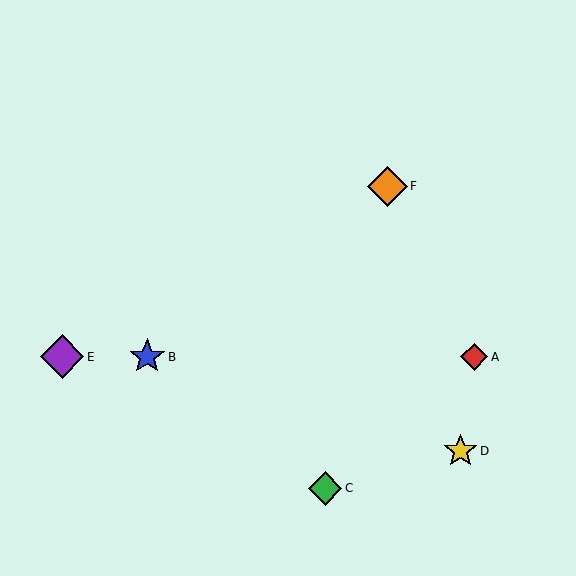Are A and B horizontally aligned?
Yes, both are at y≈357.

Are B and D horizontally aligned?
No, B is at y≈357 and D is at y≈451.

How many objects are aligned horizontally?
3 objects (A, B, E) are aligned horizontally.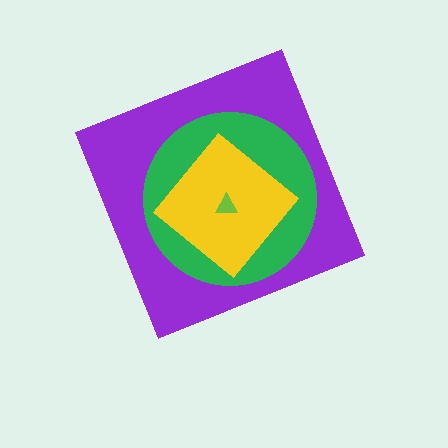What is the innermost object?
The lime triangle.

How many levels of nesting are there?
4.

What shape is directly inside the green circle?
The yellow diamond.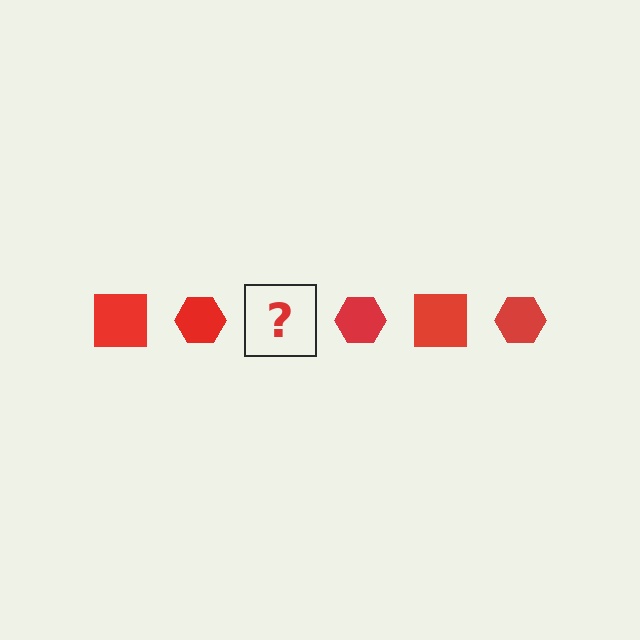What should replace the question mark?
The question mark should be replaced with a red square.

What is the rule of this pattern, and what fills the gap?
The rule is that the pattern cycles through square, hexagon shapes in red. The gap should be filled with a red square.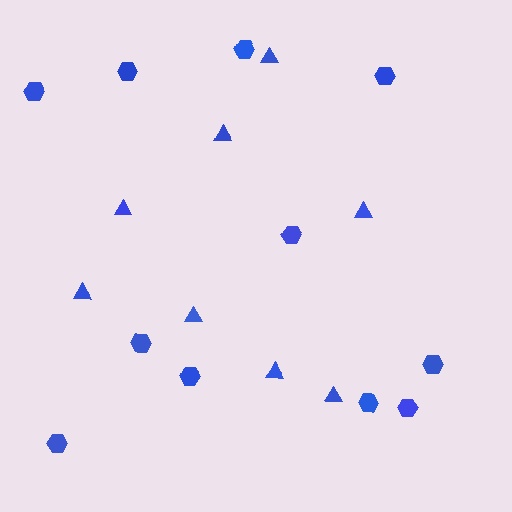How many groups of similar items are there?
There are 2 groups: one group of hexagons (11) and one group of triangles (8).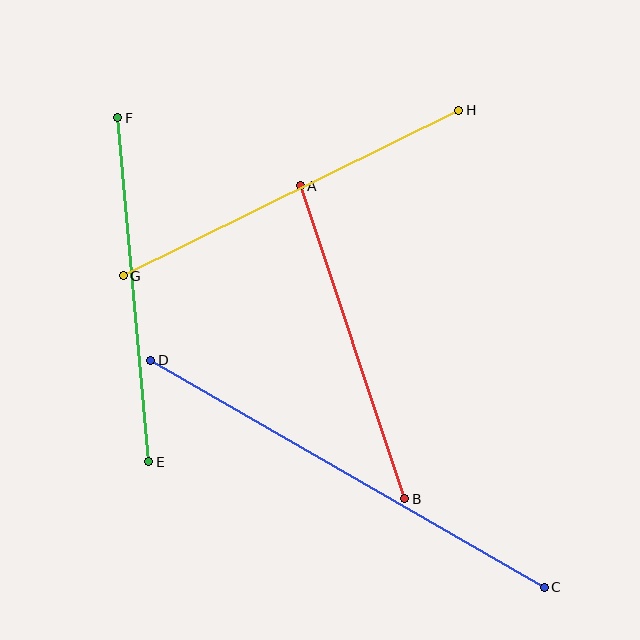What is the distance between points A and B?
The distance is approximately 330 pixels.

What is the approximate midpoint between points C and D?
The midpoint is at approximately (347, 474) pixels.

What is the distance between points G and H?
The distance is approximately 374 pixels.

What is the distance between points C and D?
The distance is approximately 454 pixels.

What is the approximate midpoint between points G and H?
The midpoint is at approximately (291, 193) pixels.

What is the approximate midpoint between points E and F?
The midpoint is at approximately (133, 290) pixels.